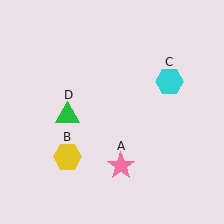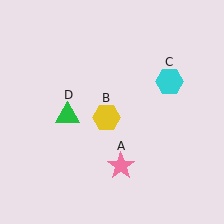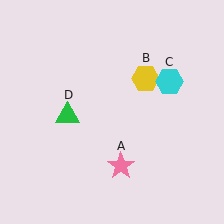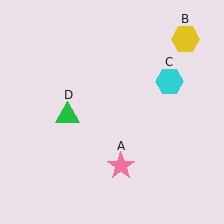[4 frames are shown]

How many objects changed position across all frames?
1 object changed position: yellow hexagon (object B).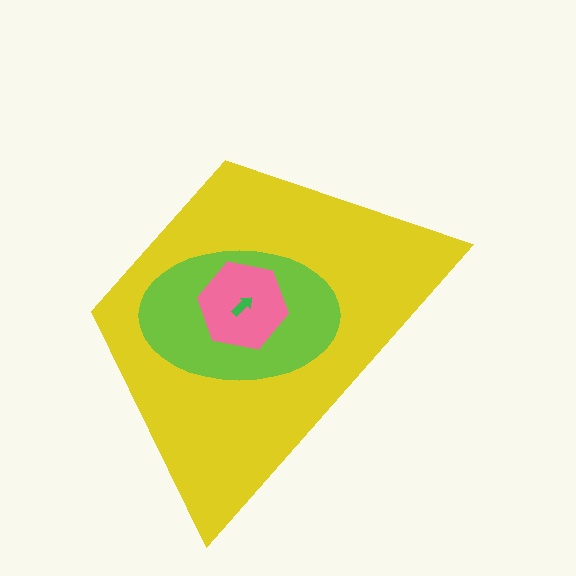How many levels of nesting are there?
4.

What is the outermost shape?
The yellow trapezoid.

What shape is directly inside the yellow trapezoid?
The lime ellipse.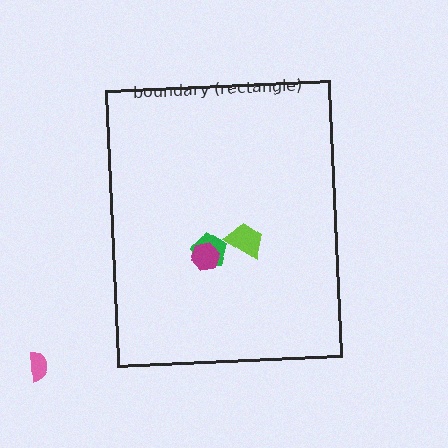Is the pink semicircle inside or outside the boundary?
Outside.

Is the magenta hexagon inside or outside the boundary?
Inside.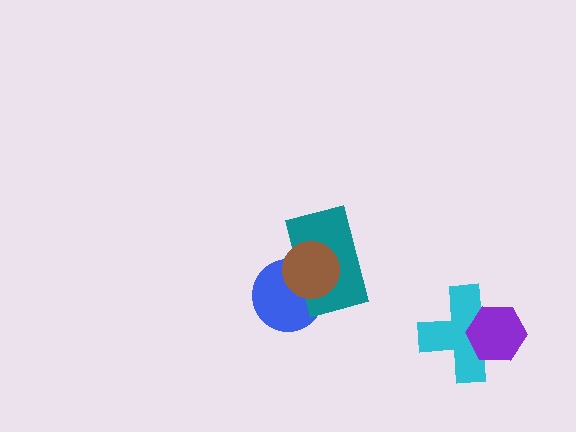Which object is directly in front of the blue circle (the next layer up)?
The teal rectangle is directly in front of the blue circle.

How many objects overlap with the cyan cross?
1 object overlaps with the cyan cross.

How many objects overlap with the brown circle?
2 objects overlap with the brown circle.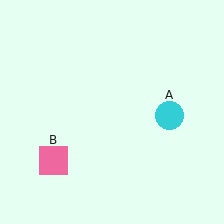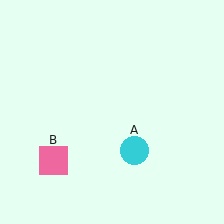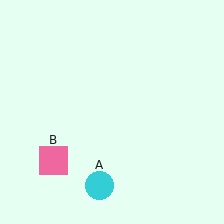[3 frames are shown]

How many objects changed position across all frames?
1 object changed position: cyan circle (object A).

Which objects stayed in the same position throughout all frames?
Pink square (object B) remained stationary.